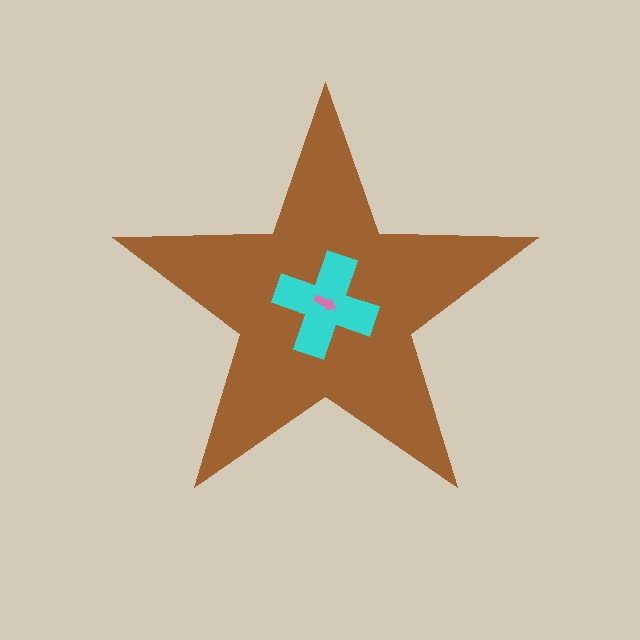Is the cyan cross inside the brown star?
Yes.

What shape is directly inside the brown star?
The cyan cross.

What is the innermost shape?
The pink arrow.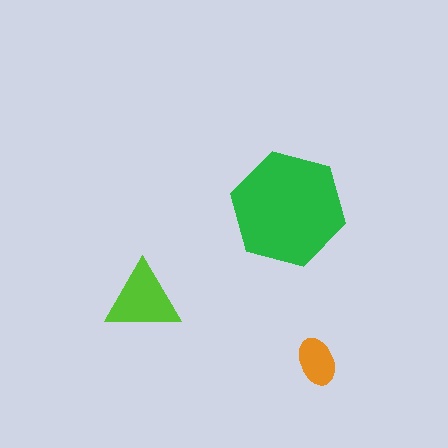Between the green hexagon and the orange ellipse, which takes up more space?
The green hexagon.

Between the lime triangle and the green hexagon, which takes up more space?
The green hexagon.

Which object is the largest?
The green hexagon.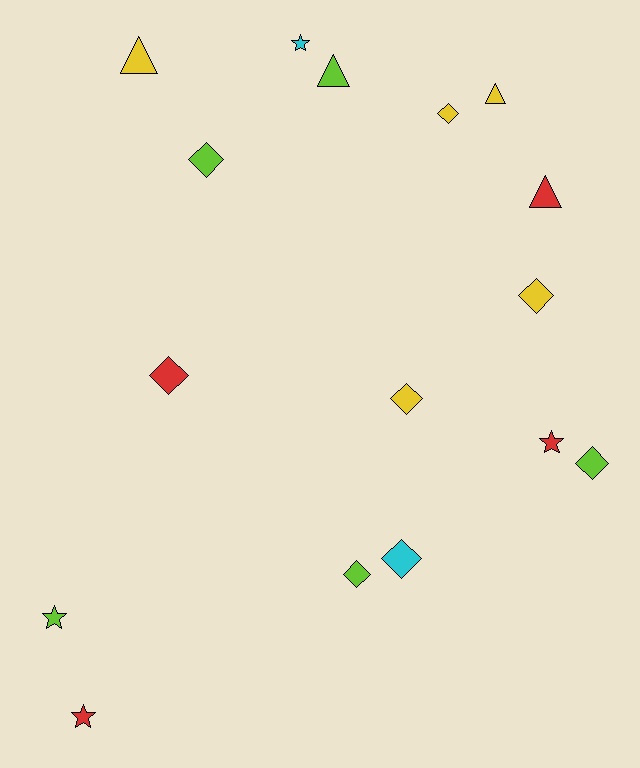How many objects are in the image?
There are 16 objects.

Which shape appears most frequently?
Diamond, with 8 objects.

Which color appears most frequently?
Lime, with 5 objects.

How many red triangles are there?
There is 1 red triangle.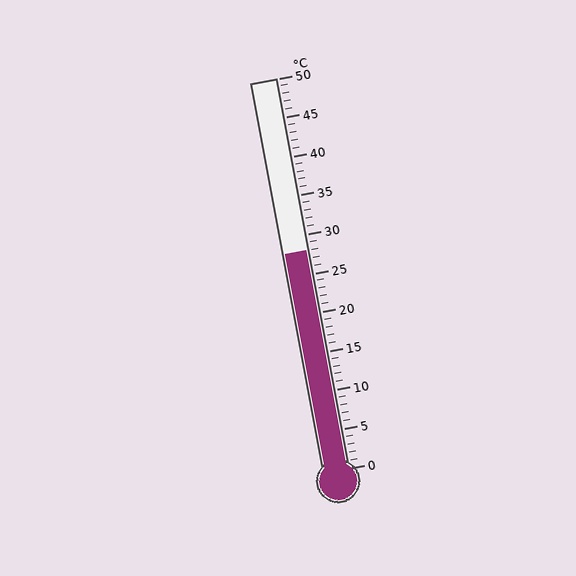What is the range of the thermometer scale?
The thermometer scale ranges from 0°C to 50°C.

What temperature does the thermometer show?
The thermometer shows approximately 28°C.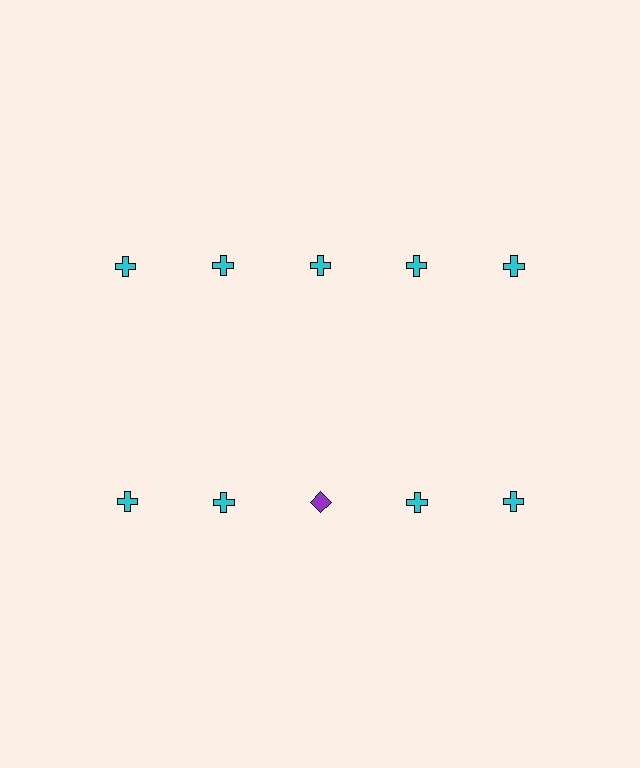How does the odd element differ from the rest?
It differs in both color (purple instead of cyan) and shape (diamond instead of cross).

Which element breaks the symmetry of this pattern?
The purple diamond in the second row, center column breaks the symmetry. All other shapes are cyan crosses.